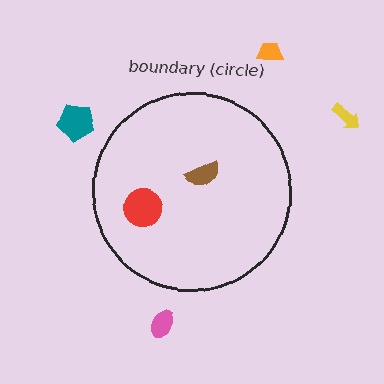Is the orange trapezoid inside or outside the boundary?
Outside.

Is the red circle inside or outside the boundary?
Inside.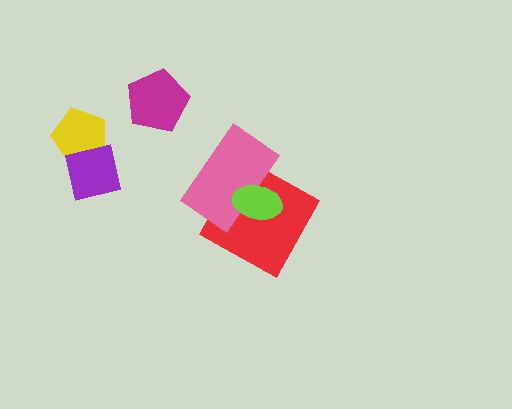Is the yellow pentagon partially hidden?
Yes, it is partially covered by another shape.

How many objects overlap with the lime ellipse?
2 objects overlap with the lime ellipse.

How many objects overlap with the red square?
2 objects overlap with the red square.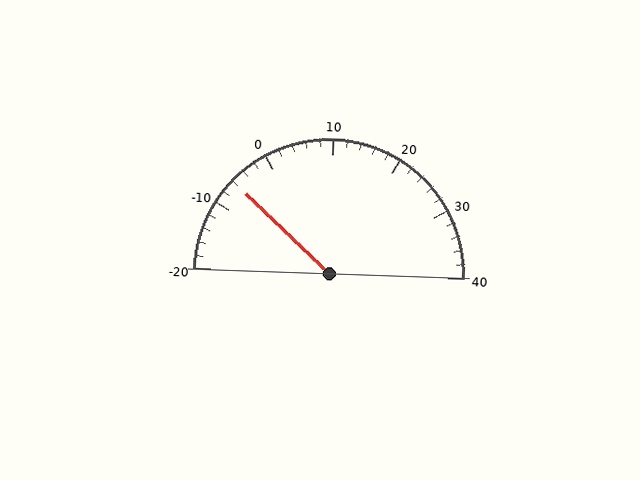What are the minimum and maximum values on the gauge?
The gauge ranges from -20 to 40.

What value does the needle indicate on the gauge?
The needle indicates approximately -6.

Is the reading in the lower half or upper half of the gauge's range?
The reading is in the lower half of the range (-20 to 40).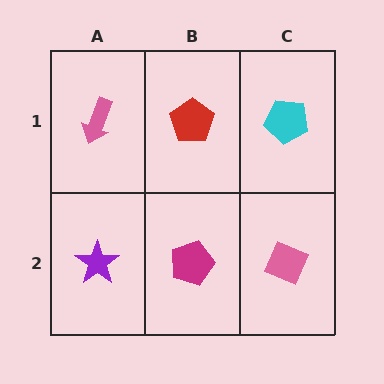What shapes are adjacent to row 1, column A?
A purple star (row 2, column A), a red pentagon (row 1, column B).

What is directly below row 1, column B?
A magenta pentagon.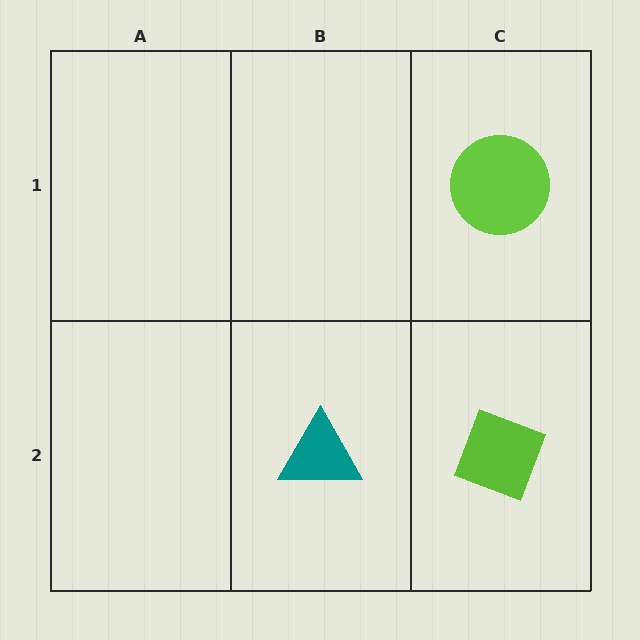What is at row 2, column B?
A teal triangle.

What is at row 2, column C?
A lime diamond.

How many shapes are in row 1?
1 shape.